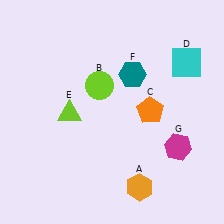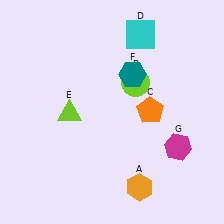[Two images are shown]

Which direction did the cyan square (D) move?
The cyan square (D) moved left.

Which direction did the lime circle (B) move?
The lime circle (B) moved right.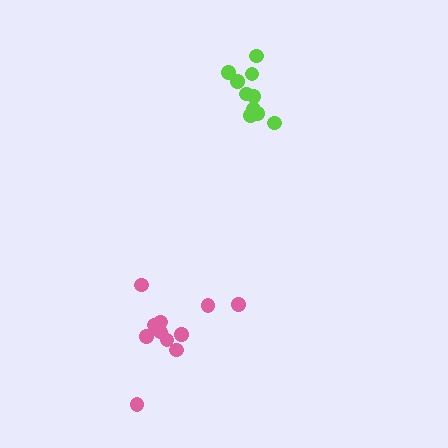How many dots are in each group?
Group 1: 12 dots, Group 2: 10 dots (22 total).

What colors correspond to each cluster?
The clusters are colored: pink, lime.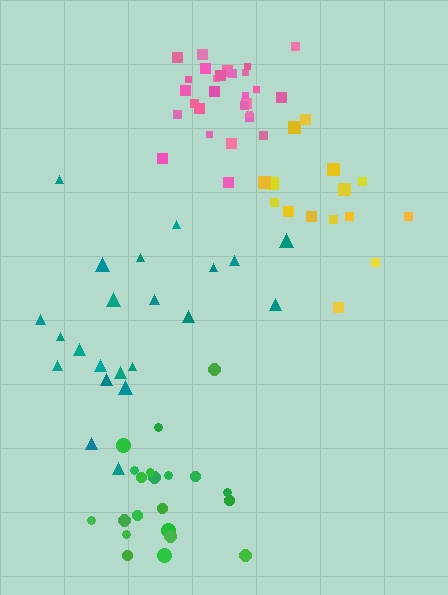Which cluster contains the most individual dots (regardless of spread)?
Pink (29).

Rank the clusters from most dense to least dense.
pink, green, teal, yellow.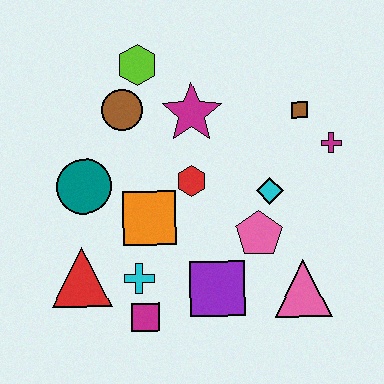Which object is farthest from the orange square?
The magenta cross is farthest from the orange square.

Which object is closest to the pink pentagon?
The cyan diamond is closest to the pink pentagon.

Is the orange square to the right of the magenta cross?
No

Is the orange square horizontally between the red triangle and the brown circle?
No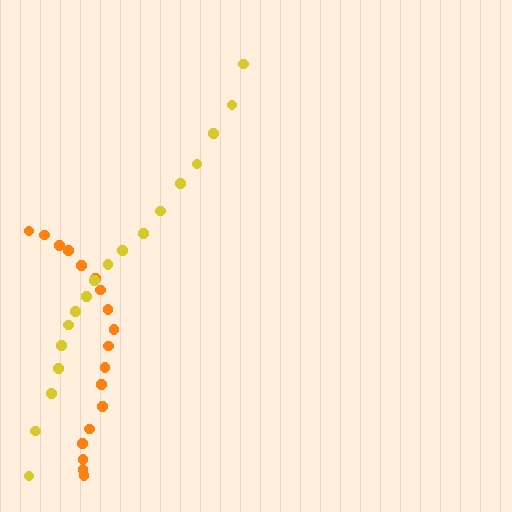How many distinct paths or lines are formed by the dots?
There are 2 distinct paths.